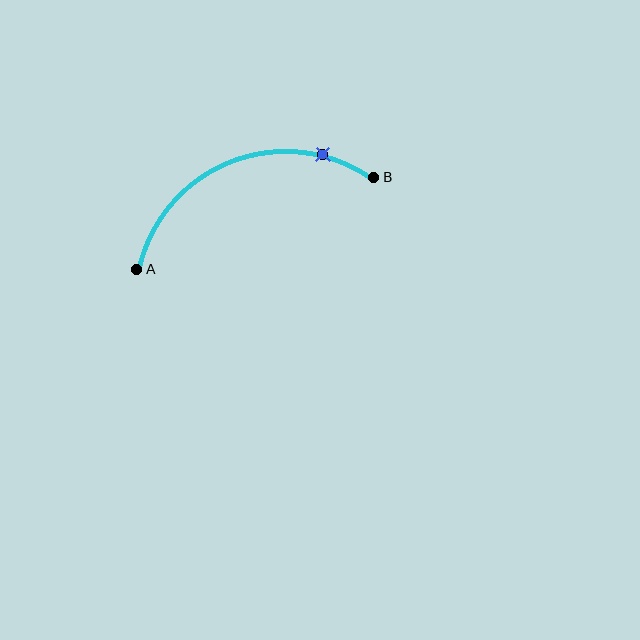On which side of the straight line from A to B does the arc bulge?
The arc bulges above the straight line connecting A and B.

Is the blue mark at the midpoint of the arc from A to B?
No. The blue mark lies on the arc but is closer to endpoint B. The arc midpoint would be at the point on the curve equidistant along the arc from both A and B.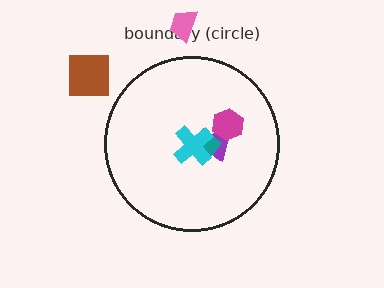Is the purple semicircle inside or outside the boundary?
Inside.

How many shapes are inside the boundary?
4 inside, 2 outside.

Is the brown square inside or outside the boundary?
Outside.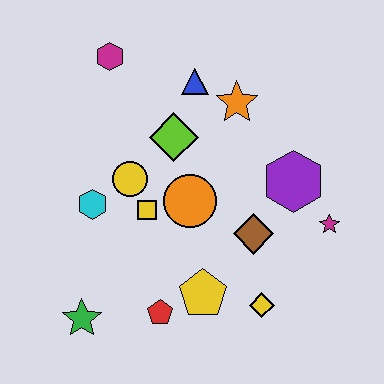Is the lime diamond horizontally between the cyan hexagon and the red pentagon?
No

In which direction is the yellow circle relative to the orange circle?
The yellow circle is to the left of the orange circle.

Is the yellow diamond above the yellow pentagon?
No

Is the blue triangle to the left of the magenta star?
Yes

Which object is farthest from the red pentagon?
The magenta hexagon is farthest from the red pentagon.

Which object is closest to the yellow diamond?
The yellow pentagon is closest to the yellow diamond.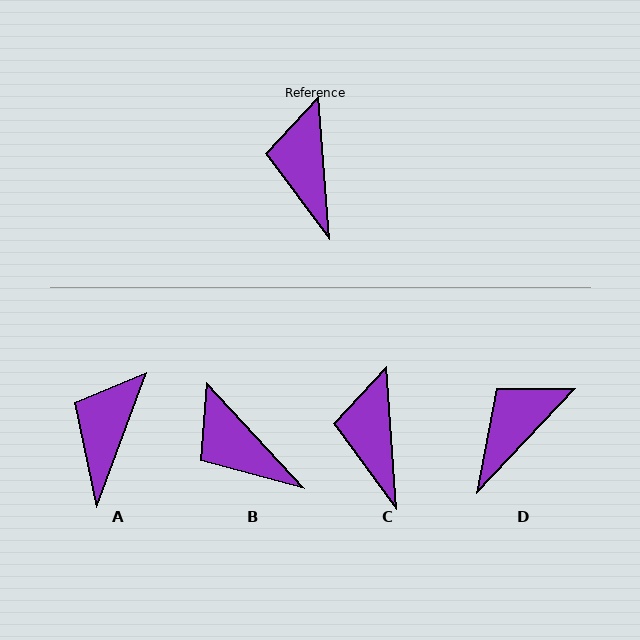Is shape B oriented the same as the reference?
No, it is off by about 39 degrees.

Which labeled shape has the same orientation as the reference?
C.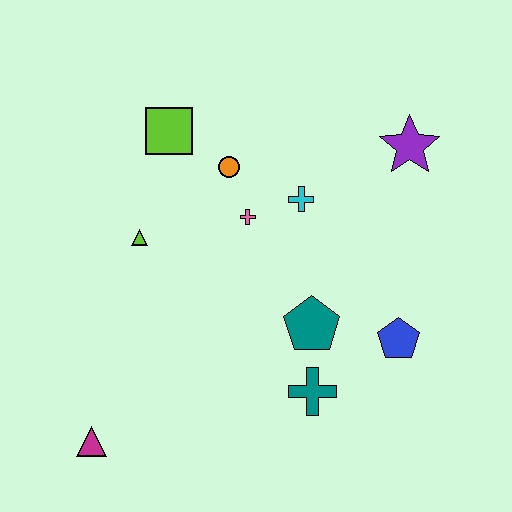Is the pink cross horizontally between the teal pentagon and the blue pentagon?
No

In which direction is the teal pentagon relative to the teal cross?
The teal pentagon is above the teal cross.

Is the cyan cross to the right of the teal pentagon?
No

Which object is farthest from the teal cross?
The lime square is farthest from the teal cross.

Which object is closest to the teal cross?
The teal pentagon is closest to the teal cross.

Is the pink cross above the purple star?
No